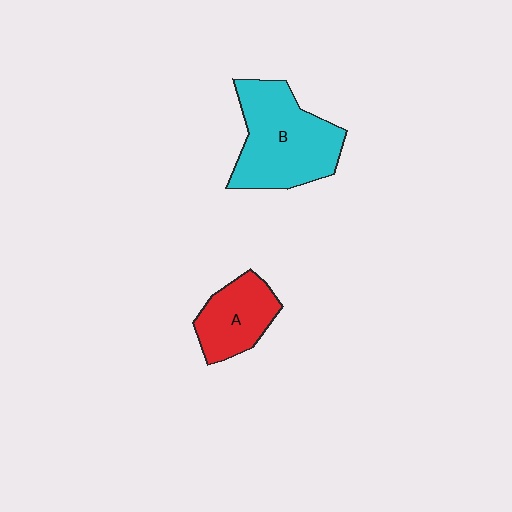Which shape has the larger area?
Shape B (cyan).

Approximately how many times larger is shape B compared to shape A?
Approximately 1.8 times.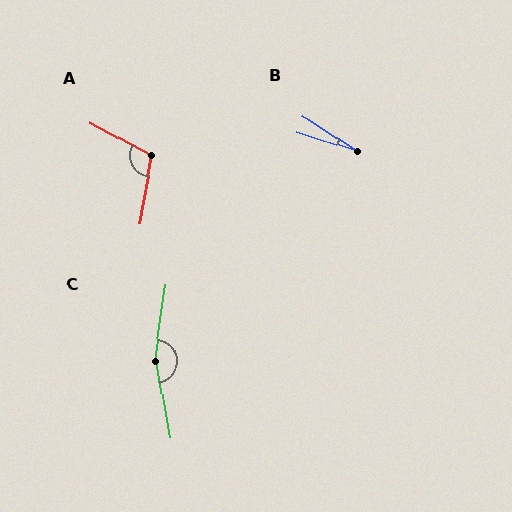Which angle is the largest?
C, at approximately 162 degrees.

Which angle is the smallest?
B, at approximately 16 degrees.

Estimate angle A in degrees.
Approximately 108 degrees.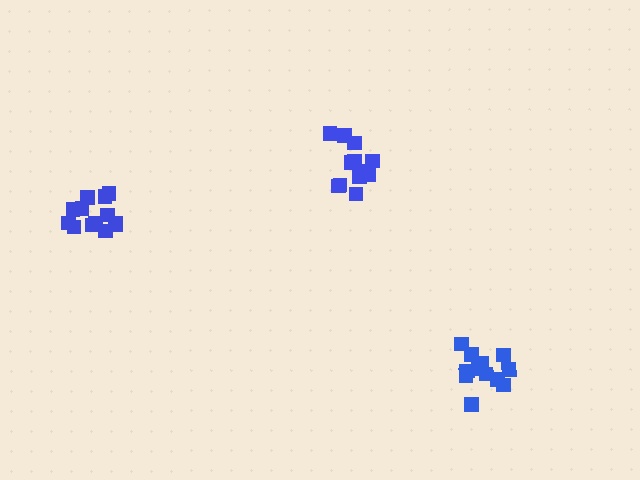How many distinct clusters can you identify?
There are 3 distinct clusters.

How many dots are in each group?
Group 1: 13 dots, Group 2: 13 dots, Group 3: 12 dots (38 total).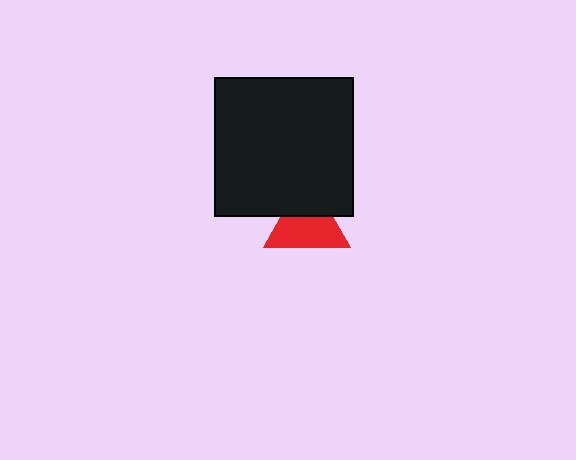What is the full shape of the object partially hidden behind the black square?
The partially hidden object is a red triangle.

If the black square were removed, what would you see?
You would see the complete red triangle.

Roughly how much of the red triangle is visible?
About half of it is visible (roughly 63%).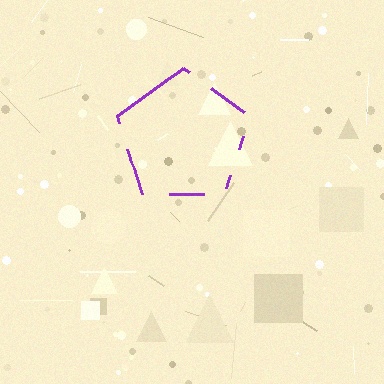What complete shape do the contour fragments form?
The contour fragments form a pentagon.